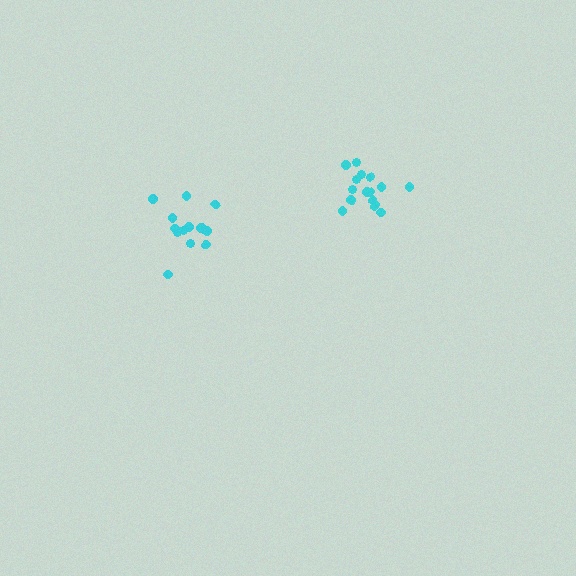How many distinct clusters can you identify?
There are 2 distinct clusters.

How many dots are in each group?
Group 1: 13 dots, Group 2: 16 dots (29 total).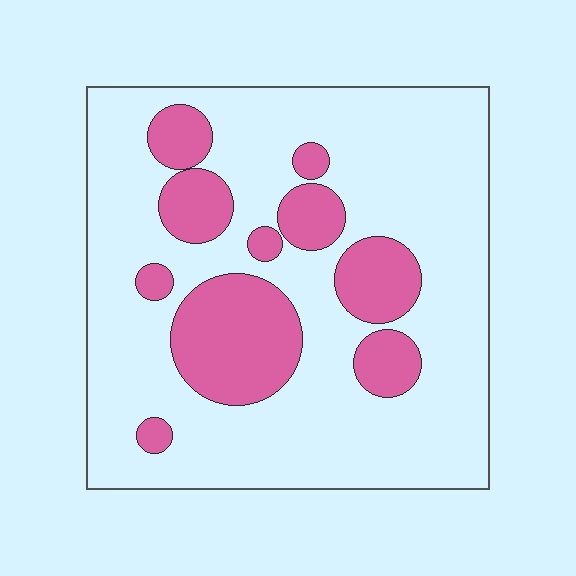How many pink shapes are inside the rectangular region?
10.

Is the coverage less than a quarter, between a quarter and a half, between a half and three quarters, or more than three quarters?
Less than a quarter.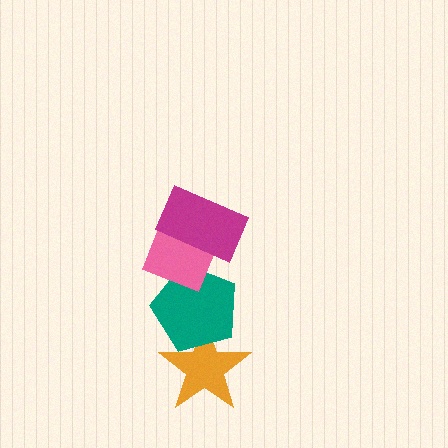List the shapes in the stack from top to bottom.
From top to bottom: the magenta rectangle, the pink diamond, the teal pentagon, the orange star.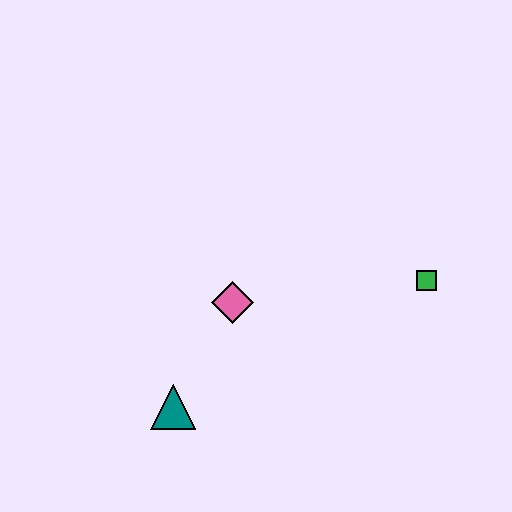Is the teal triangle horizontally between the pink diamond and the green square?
No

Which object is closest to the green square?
The pink diamond is closest to the green square.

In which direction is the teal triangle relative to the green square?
The teal triangle is to the left of the green square.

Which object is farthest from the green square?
The teal triangle is farthest from the green square.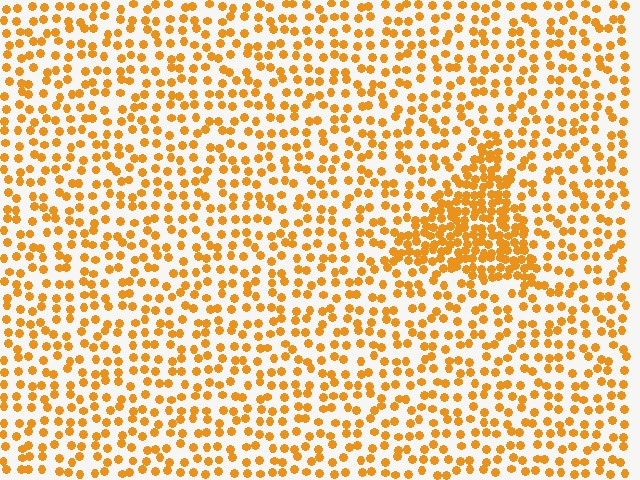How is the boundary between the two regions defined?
The boundary is defined by a change in element density (approximately 2.3x ratio). All elements are the same color, size, and shape.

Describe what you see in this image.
The image contains small orange elements arranged at two different densities. A triangle-shaped region is visible where the elements are more densely packed than the surrounding area.